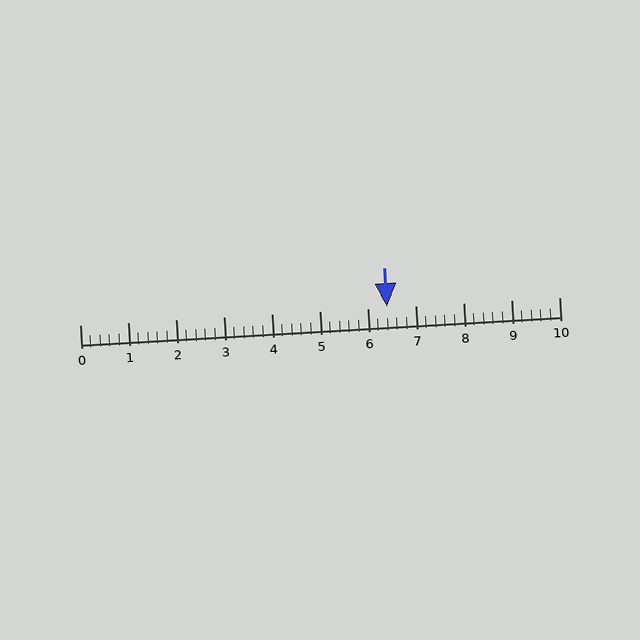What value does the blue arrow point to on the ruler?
The blue arrow points to approximately 6.4.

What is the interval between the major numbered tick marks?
The major tick marks are spaced 1 units apart.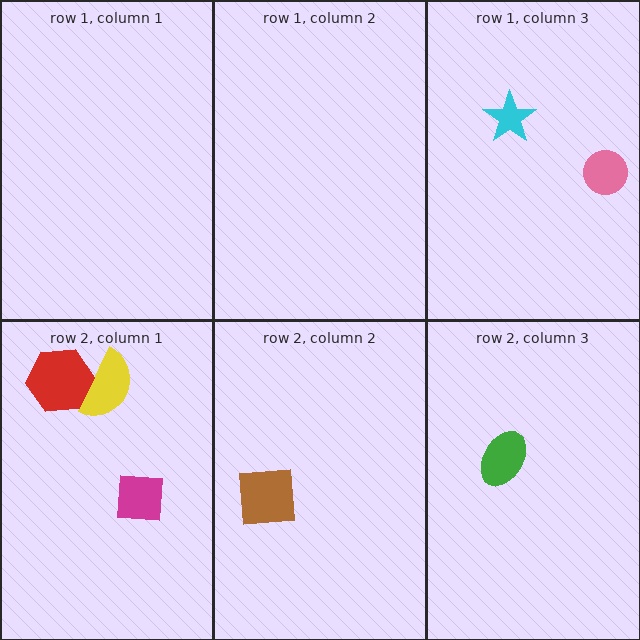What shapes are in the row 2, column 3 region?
The green ellipse.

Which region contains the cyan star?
The row 1, column 3 region.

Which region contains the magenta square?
The row 2, column 1 region.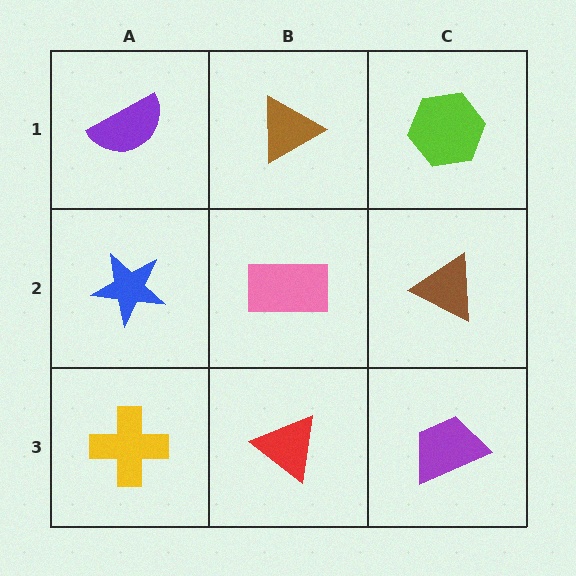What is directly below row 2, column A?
A yellow cross.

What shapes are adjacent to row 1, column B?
A pink rectangle (row 2, column B), a purple semicircle (row 1, column A), a lime hexagon (row 1, column C).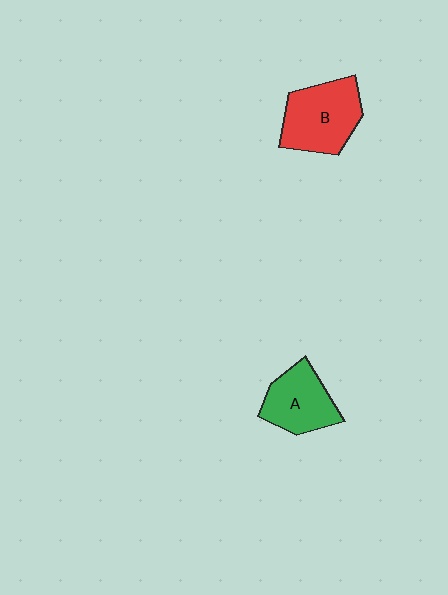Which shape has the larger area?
Shape B (red).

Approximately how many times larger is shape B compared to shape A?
Approximately 1.3 times.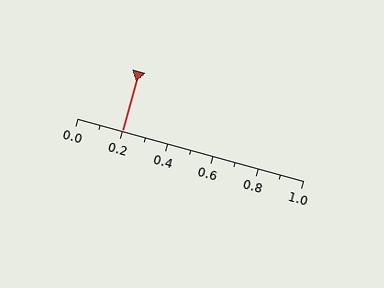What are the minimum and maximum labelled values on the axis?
The axis runs from 0.0 to 1.0.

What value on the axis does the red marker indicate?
The marker indicates approximately 0.2.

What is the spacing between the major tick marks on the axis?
The major ticks are spaced 0.2 apart.